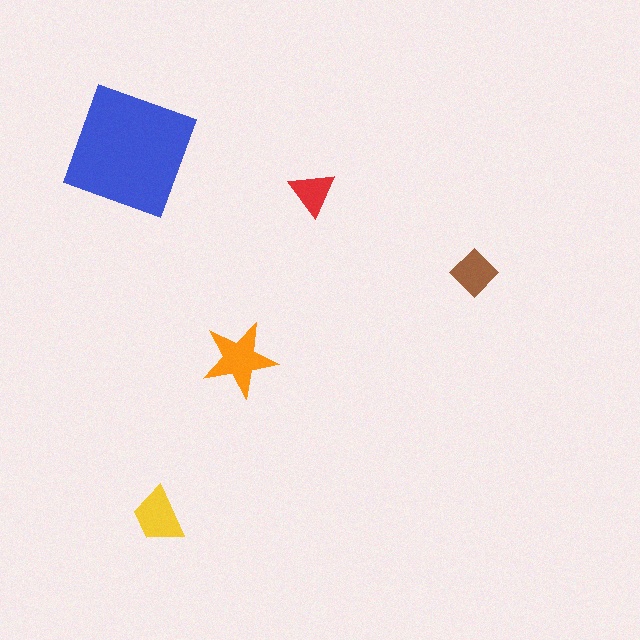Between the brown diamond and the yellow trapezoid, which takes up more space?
The yellow trapezoid.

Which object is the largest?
The blue square.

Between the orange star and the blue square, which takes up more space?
The blue square.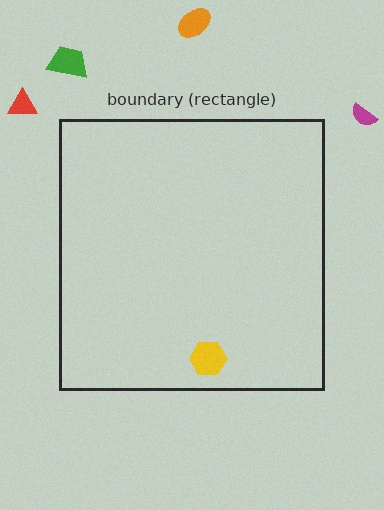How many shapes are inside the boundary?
1 inside, 4 outside.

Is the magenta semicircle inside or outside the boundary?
Outside.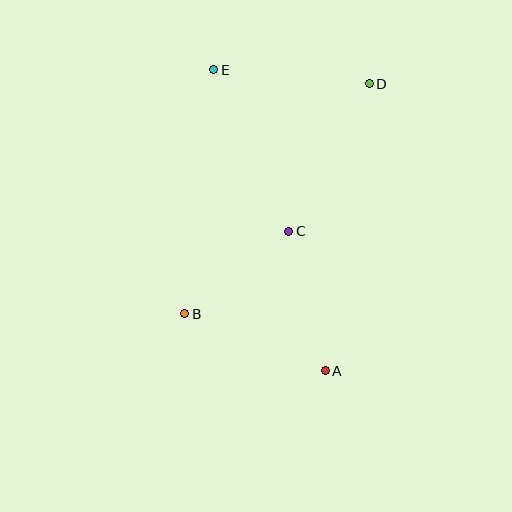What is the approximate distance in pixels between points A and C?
The distance between A and C is approximately 145 pixels.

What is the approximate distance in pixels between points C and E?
The distance between C and E is approximately 178 pixels.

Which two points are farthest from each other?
Points A and E are farthest from each other.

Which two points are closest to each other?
Points B and C are closest to each other.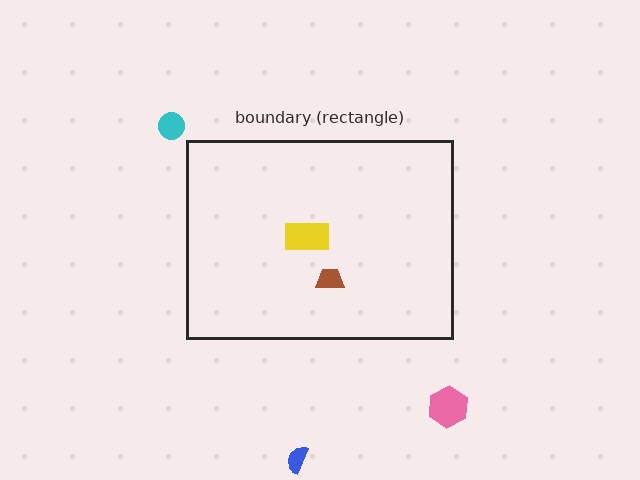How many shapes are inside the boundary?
2 inside, 3 outside.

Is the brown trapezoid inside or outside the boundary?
Inside.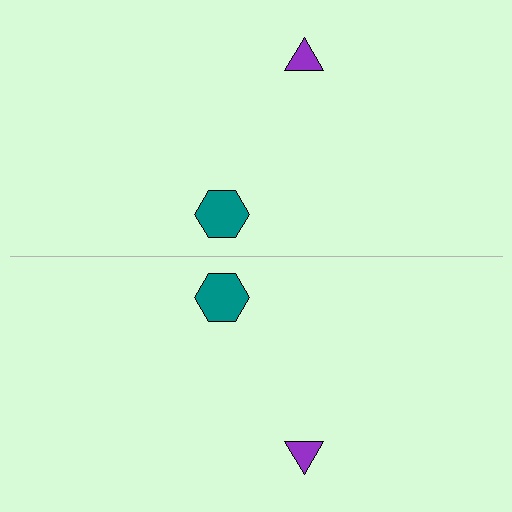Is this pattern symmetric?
Yes, this pattern has bilateral (reflection) symmetry.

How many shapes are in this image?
There are 4 shapes in this image.